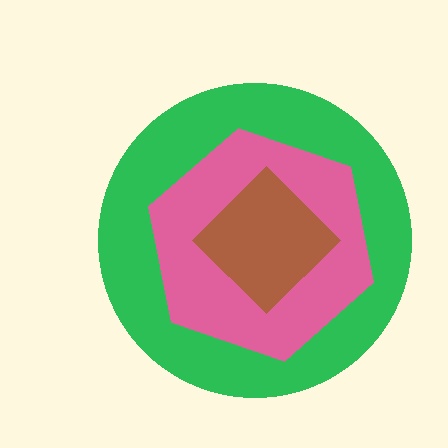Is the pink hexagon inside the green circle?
Yes.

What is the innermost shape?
The brown diamond.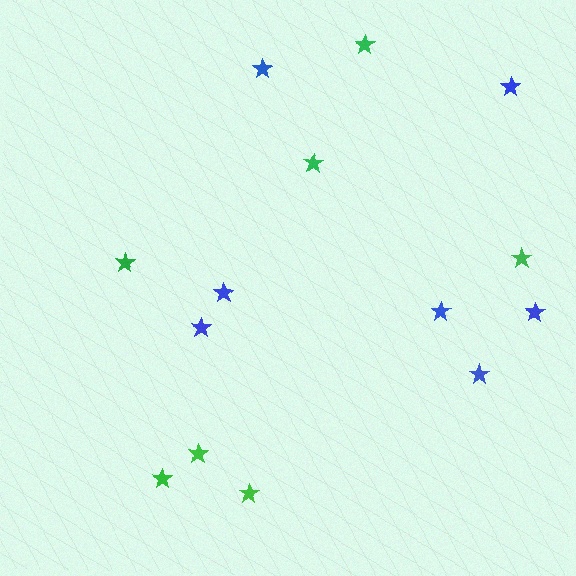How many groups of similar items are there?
There are 2 groups: one group of blue stars (7) and one group of green stars (7).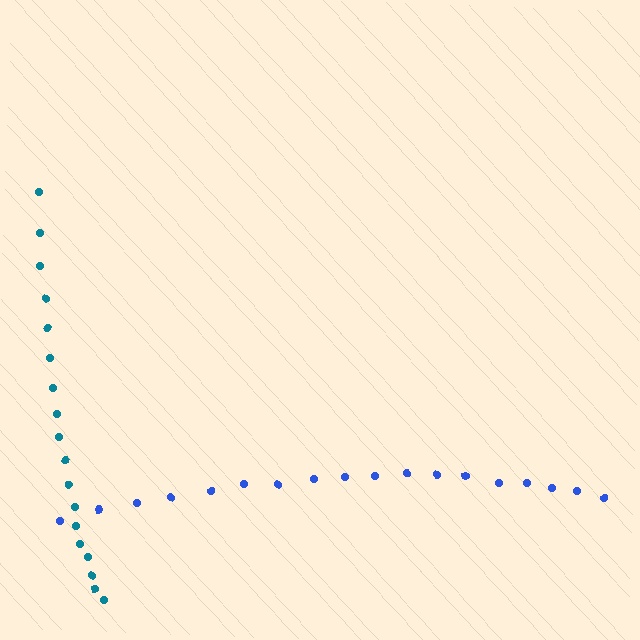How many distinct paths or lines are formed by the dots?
There are 2 distinct paths.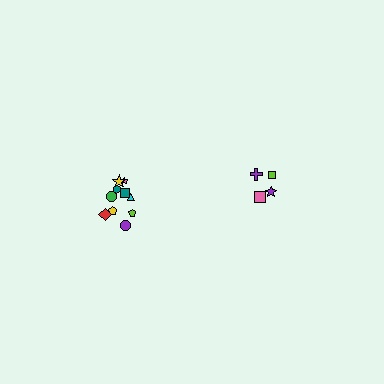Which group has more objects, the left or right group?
The left group.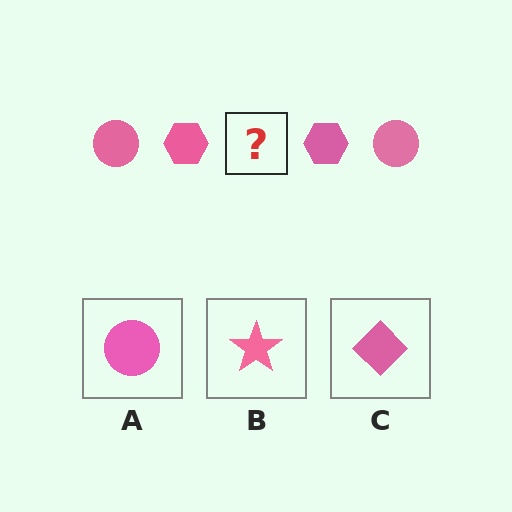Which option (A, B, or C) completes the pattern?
A.